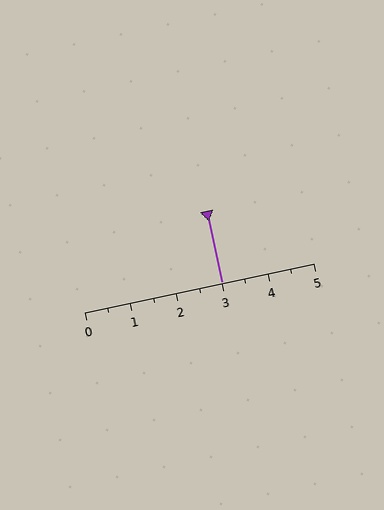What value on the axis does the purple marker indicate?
The marker indicates approximately 3.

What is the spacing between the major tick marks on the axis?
The major ticks are spaced 1 apart.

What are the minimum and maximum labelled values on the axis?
The axis runs from 0 to 5.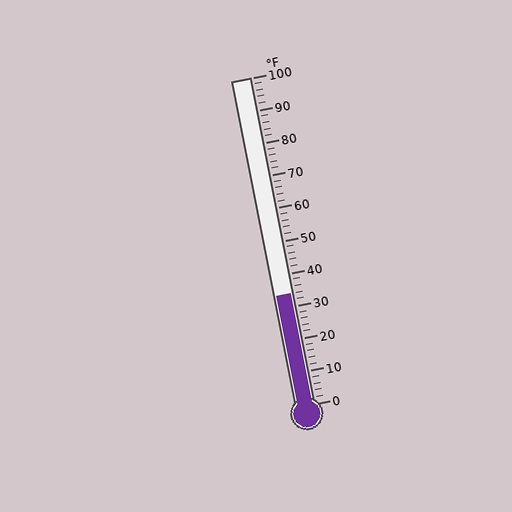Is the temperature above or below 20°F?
The temperature is above 20°F.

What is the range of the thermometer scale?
The thermometer scale ranges from 0°F to 100°F.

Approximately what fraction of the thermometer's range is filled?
The thermometer is filled to approximately 35% of its range.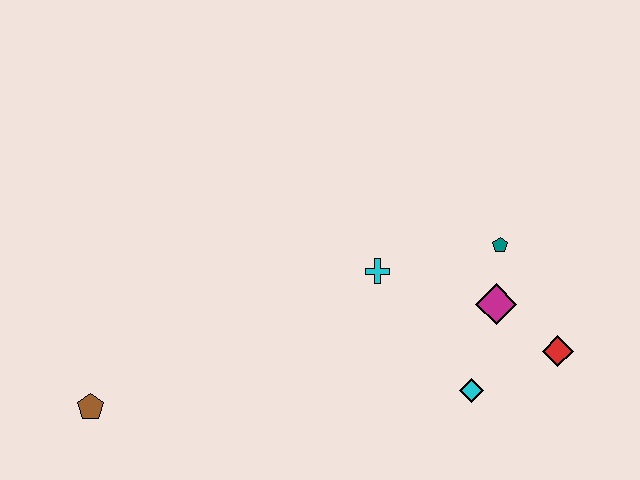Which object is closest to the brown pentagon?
The cyan cross is closest to the brown pentagon.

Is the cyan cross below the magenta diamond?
No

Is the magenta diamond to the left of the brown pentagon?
No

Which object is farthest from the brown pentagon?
The red diamond is farthest from the brown pentagon.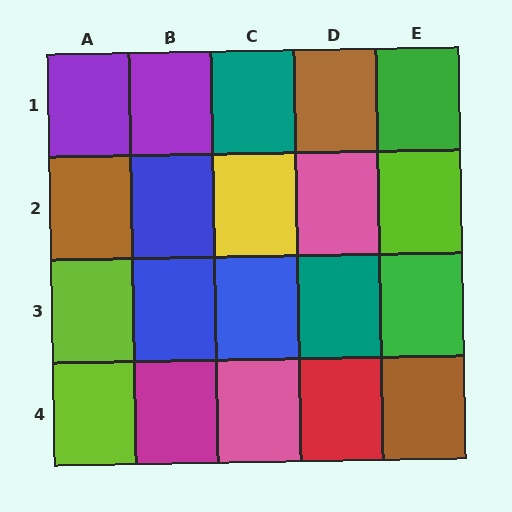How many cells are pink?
2 cells are pink.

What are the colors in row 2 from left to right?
Brown, blue, yellow, pink, lime.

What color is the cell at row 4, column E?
Brown.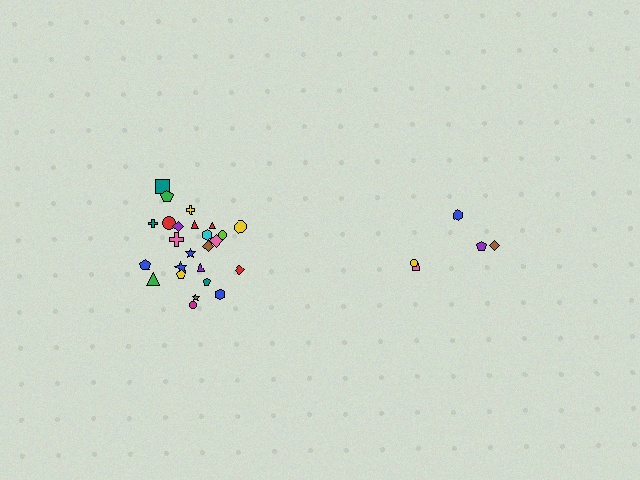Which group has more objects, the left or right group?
The left group.